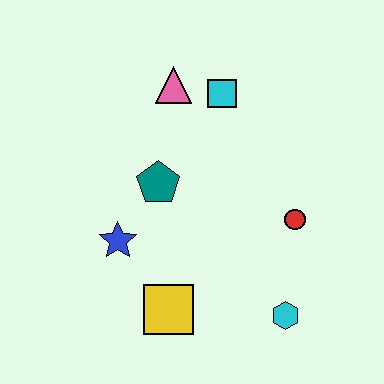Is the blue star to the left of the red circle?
Yes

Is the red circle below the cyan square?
Yes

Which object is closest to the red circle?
The cyan hexagon is closest to the red circle.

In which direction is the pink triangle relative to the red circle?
The pink triangle is above the red circle.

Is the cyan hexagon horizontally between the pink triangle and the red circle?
Yes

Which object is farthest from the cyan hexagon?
The pink triangle is farthest from the cyan hexagon.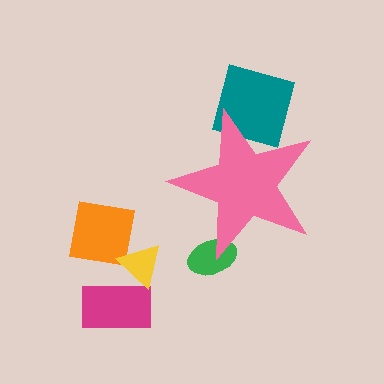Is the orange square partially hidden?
No, the orange square is fully visible.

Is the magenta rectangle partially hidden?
No, the magenta rectangle is fully visible.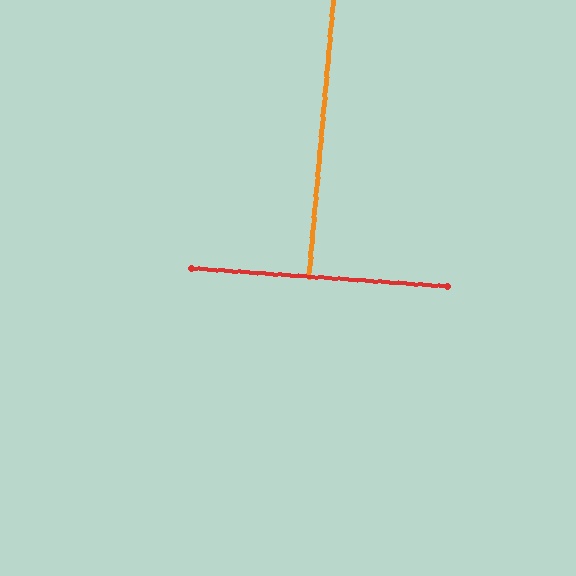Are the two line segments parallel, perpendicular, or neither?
Perpendicular — they meet at approximately 89°.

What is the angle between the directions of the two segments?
Approximately 89 degrees.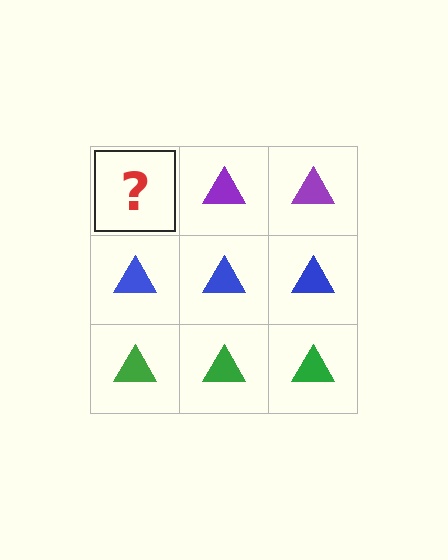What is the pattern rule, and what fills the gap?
The rule is that each row has a consistent color. The gap should be filled with a purple triangle.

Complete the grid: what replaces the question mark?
The question mark should be replaced with a purple triangle.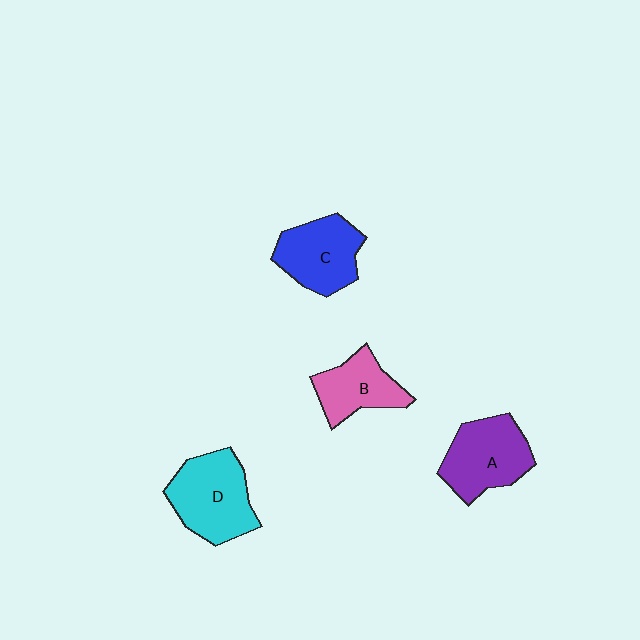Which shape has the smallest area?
Shape B (pink).